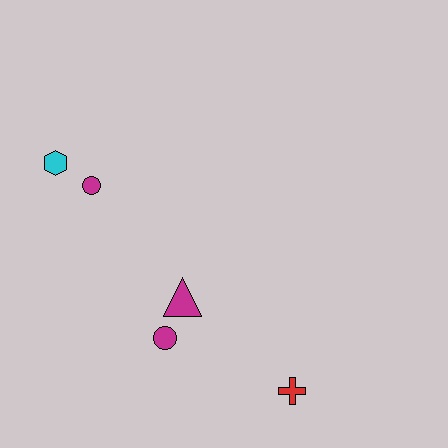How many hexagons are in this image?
There is 1 hexagon.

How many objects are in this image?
There are 5 objects.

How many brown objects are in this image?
There are no brown objects.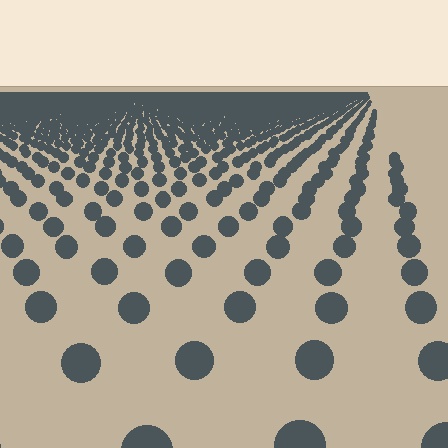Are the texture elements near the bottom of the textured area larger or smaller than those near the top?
Larger. Near the bottom, elements are closer to the viewer and appear at a bigger on-screen size.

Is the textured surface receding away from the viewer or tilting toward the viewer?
The surface is receding away from the viewer. Texture elements get smaller and denser toward the top.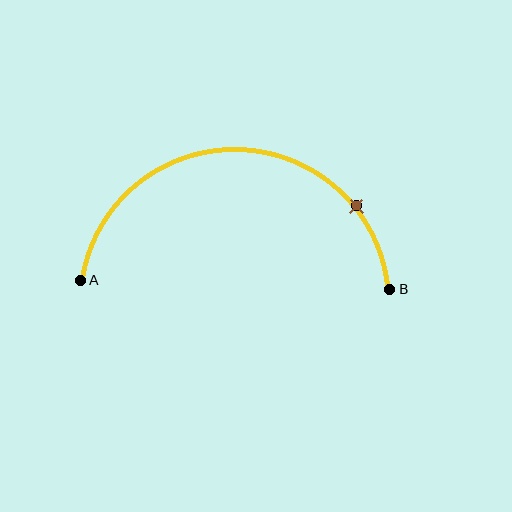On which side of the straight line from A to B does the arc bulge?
The arc bulges above the straight line connecting A and B.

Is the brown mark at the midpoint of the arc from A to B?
No. The brown mark lies on the arc but is closer to endpoint B. The arc midpoint would be at the point on the curve equidistant along the arc from both A and B.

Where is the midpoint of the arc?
The arc midpoint is the point on the curve farthest from the straight line joining A and B. It sits above that line.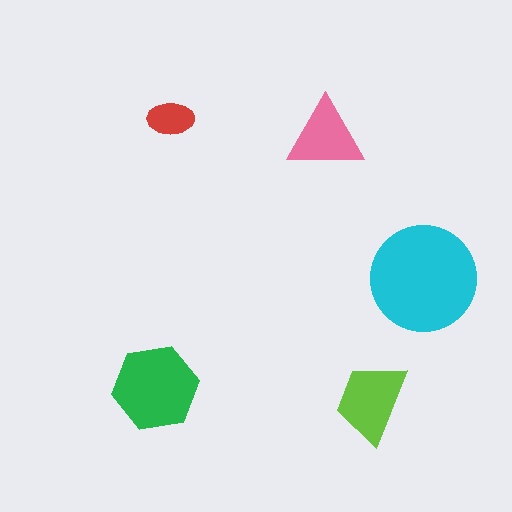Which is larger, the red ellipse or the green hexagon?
The green hexagon.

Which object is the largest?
The cyan circle.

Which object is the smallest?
The red ellipse.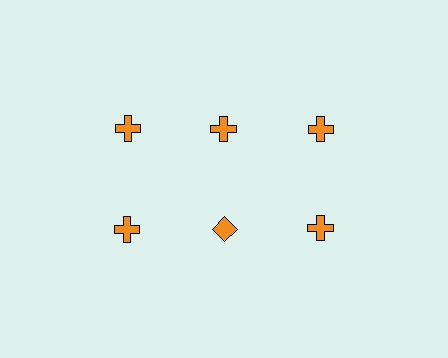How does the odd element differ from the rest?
It has a different shape: diamond instead of cross.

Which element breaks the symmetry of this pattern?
The orange diamond in the second row, second from left column breaks the symmetry. All other shapes are orange crosses.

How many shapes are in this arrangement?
There are 6 shapes arranged in a grid pattern.